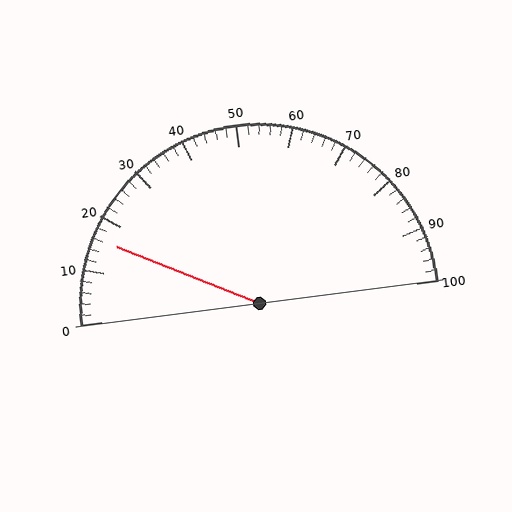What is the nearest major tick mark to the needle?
The nearest major tick mark is 20.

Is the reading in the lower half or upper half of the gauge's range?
The reading is in the lower half of the range (0 to 100).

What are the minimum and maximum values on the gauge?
The gauge ranges from 0 to 100.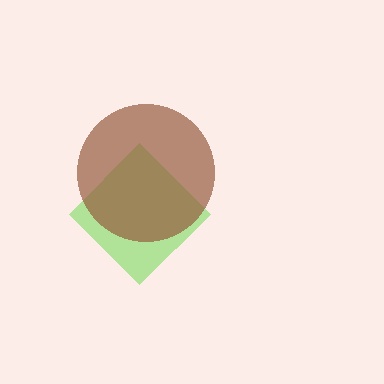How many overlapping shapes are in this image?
There are 2 overlapping shapes in the image.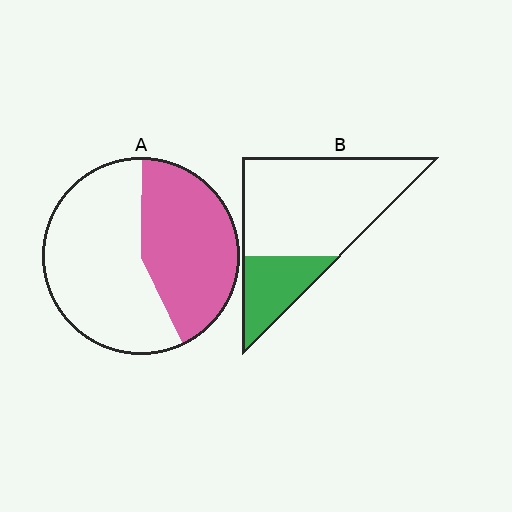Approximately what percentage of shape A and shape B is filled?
A is approximately 45% and B is approximately 25%.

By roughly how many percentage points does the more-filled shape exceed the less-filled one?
By roughly 20 percentage points (A over B).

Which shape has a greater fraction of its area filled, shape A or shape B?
Shape A.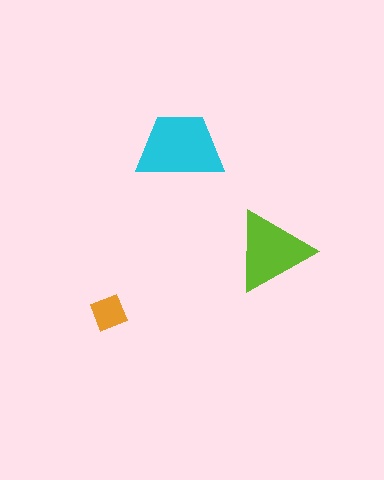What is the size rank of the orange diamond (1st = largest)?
3rd.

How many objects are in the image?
There are 3 objects in the image.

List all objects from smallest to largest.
The orange diamond, the lime triangle, the cyan trapezoid.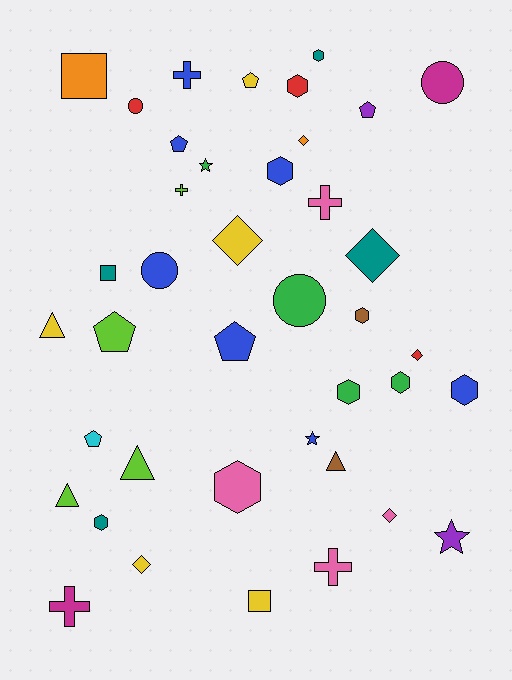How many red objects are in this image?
There are 3 red objects.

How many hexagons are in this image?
There are 9 hexagons.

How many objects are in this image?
There are 40 objects.